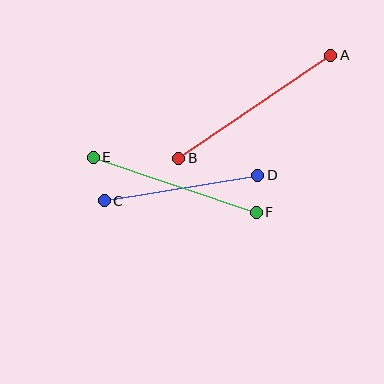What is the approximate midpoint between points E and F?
The midpoint is at approximately (175, 185) pixels.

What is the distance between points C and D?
The distance is approximately 156 pixels.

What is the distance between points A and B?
The distance is approximately 183 pixels.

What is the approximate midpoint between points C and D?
The midpoint is at approximately (181, 188) pixels.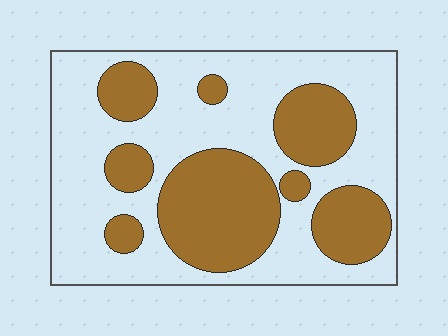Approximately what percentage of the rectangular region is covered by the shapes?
Approximately 35%.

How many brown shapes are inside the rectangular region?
8.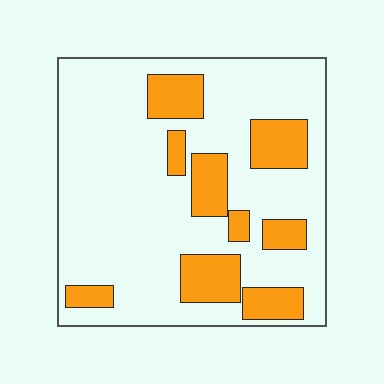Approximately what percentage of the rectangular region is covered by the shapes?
Approximately 25%.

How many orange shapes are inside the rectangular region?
9.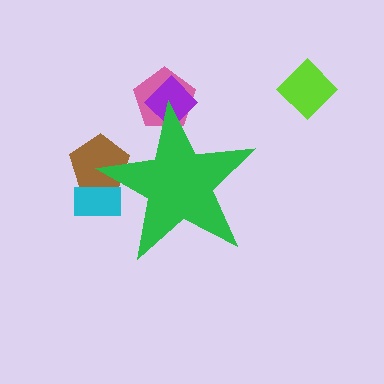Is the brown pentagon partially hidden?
Yes, the brown pentagon is partially hidden behind the green star.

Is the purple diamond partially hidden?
Yes, the purple diamond is partially hidden behind the green star.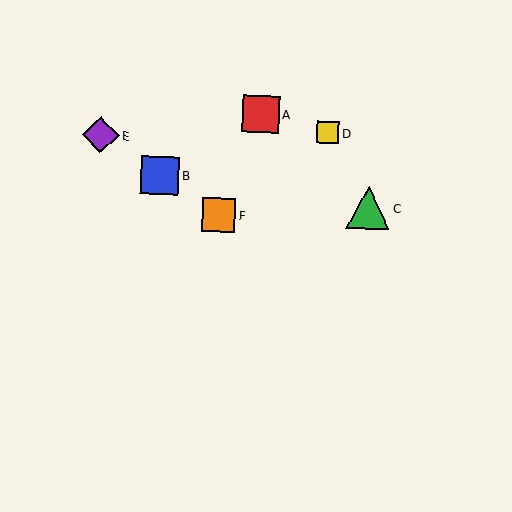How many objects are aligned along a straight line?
3 objects (B, E, F) are aligned along a straight line.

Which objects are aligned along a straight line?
Objects B, E, F are aligned along a straight line.